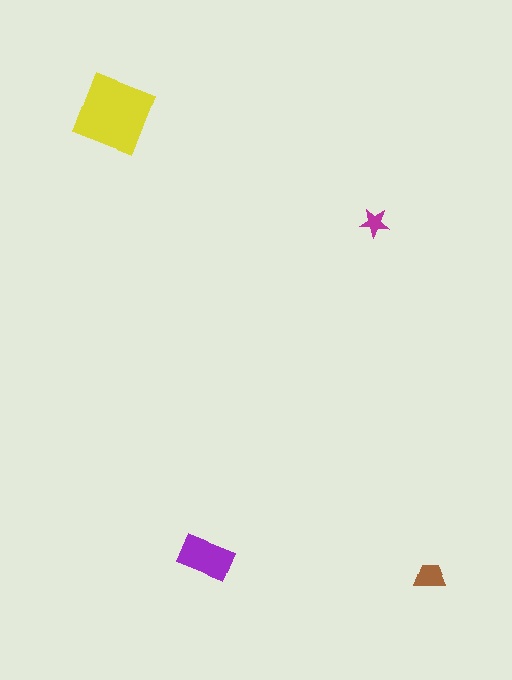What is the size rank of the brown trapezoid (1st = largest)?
3rd.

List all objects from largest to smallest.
The yellow diamond, the purple rectangle, the brown trapezoid, the magenta star.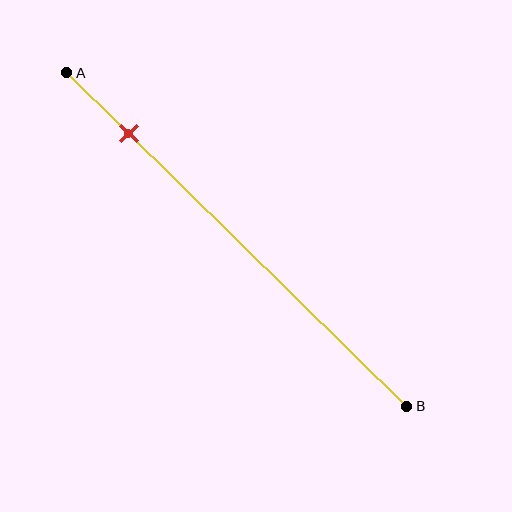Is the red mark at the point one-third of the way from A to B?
No, the mark is at about 20% from A, not at the 33% one-third point.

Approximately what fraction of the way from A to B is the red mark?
The red mark is approximately 20% of the way from A to B.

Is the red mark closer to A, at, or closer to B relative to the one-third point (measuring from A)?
The red mark is closer to point A than the one-third point of segment AB.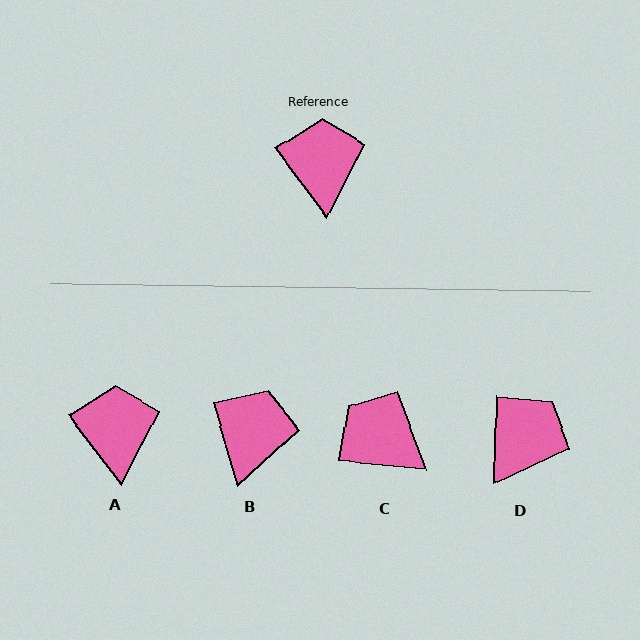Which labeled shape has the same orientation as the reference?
A.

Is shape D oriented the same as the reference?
No, it is off by about 39 degrees.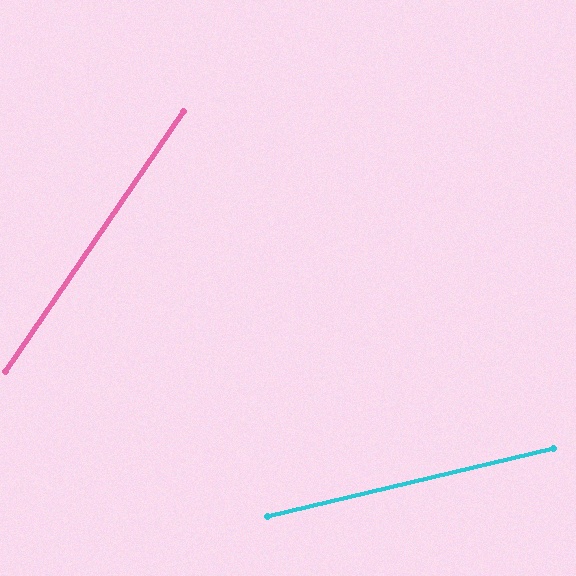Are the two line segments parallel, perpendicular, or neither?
Neither parallel nor perpendicular — they differ by about 42°.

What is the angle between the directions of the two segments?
Approximately 42 degrees.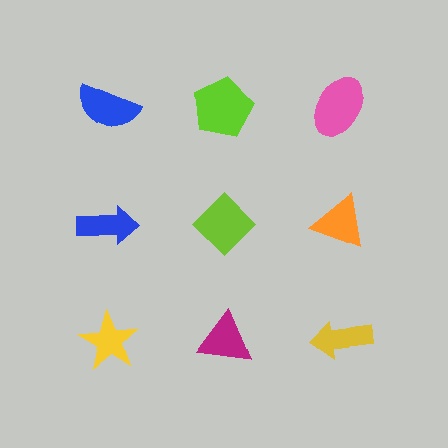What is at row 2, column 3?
An orange triangle.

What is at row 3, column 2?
A magenta triangle.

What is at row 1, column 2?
A lime pentagon.